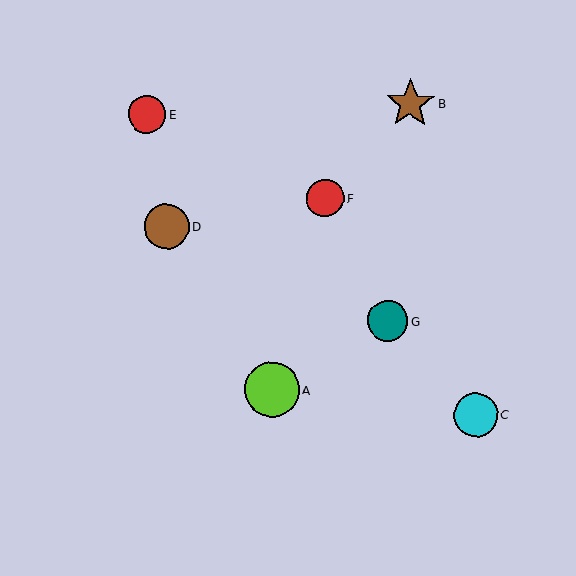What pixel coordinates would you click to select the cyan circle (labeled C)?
Click at (476, 415) to select the cyan circle C.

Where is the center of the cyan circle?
The center of the cyan circle is at (476, 415).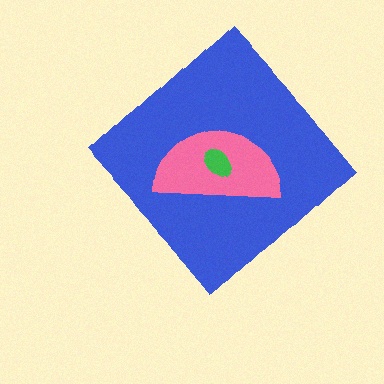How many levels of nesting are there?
3.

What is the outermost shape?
The blue diamond.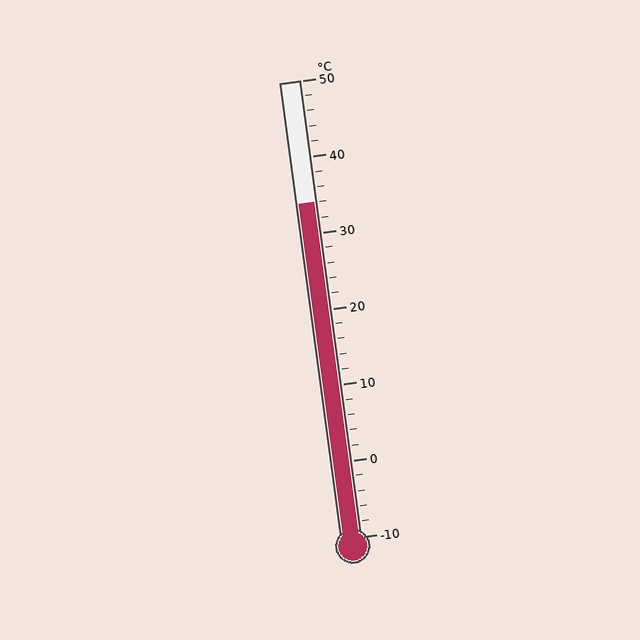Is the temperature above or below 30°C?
The temperature is above 30°C.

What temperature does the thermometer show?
The thermometer shows approximately 34°C.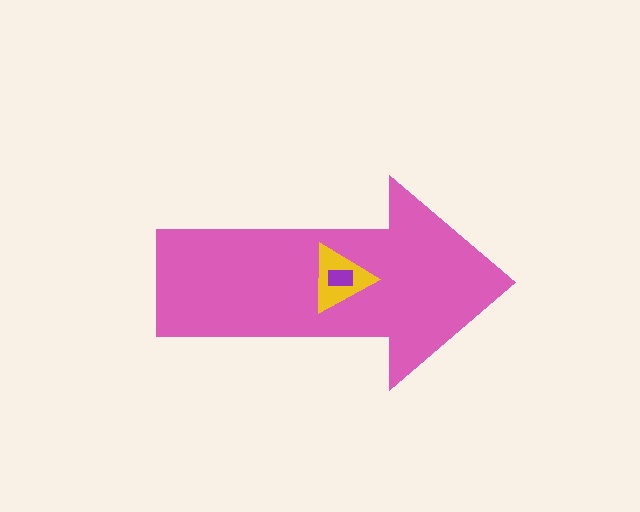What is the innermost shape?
The purple rectangle.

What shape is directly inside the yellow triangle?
The purple rectangle.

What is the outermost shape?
The pink arrow.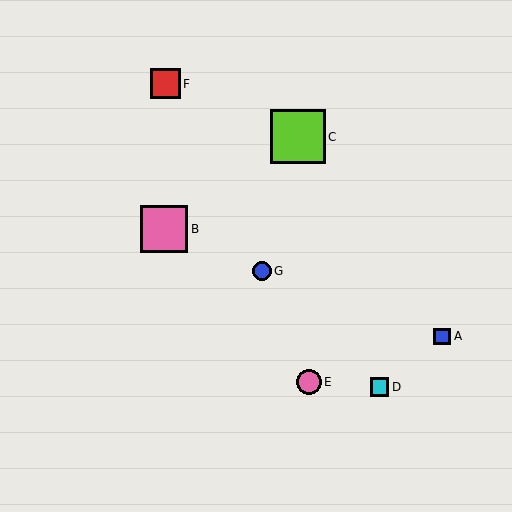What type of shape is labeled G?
Shape G is a blue circle.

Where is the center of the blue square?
The center of the blue square is at (442, 336).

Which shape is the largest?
The lime square (labeled C) is the largest.